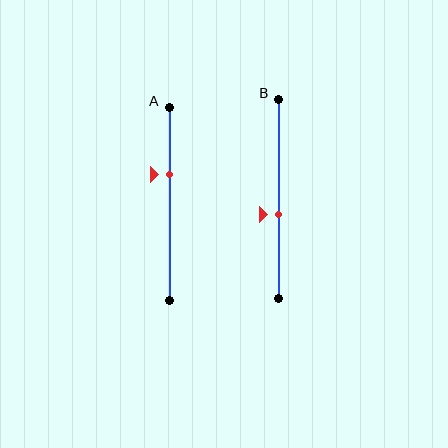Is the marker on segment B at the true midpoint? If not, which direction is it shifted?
No, the marker on segment B is shifted downward by about 8% of the segment length.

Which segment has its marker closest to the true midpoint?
Segment B has its marker closest to the true midpoint.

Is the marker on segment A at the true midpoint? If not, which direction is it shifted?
No, the marker on segment A is shifted upward by about 15% of the segment length.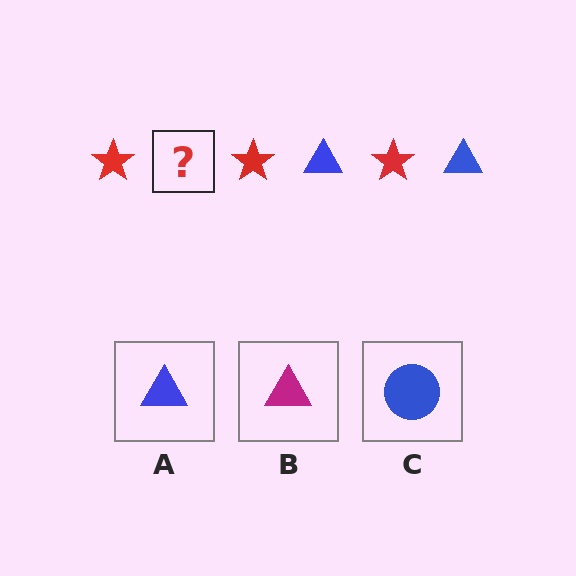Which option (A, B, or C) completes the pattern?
A.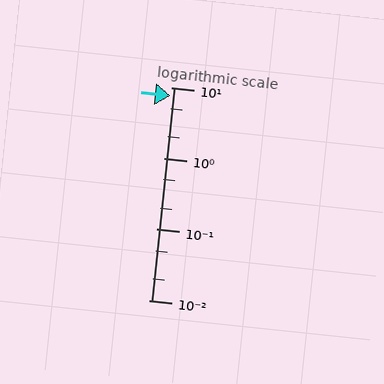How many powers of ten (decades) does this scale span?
The scale spans 3 decades, from 0.01 to 10.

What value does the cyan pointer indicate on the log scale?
The pointer indicates approximately 7.5.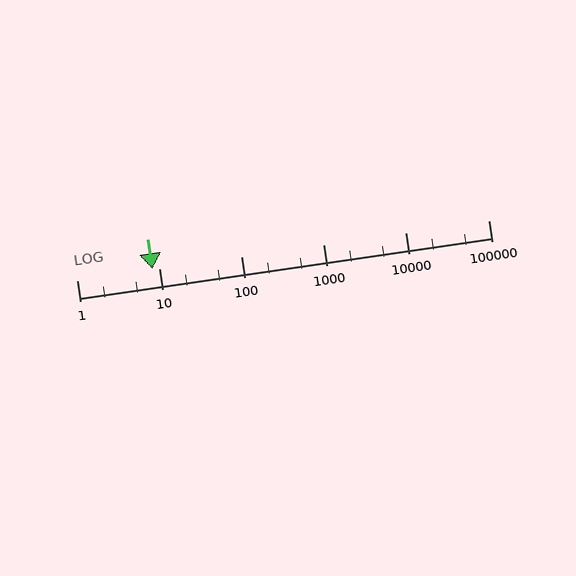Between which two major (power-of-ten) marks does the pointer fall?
The pointer is between 1 and 10.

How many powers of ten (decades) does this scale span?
The scale spans 5 decades, from 1 to 100000.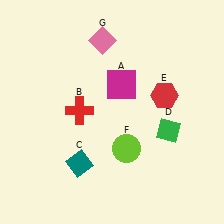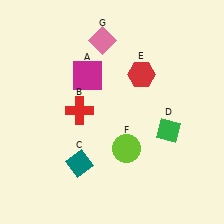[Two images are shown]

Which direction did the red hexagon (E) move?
The red hexagon (E) moved left.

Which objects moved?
The objects that moved are: the magenta square (A), the red hexagon (E).